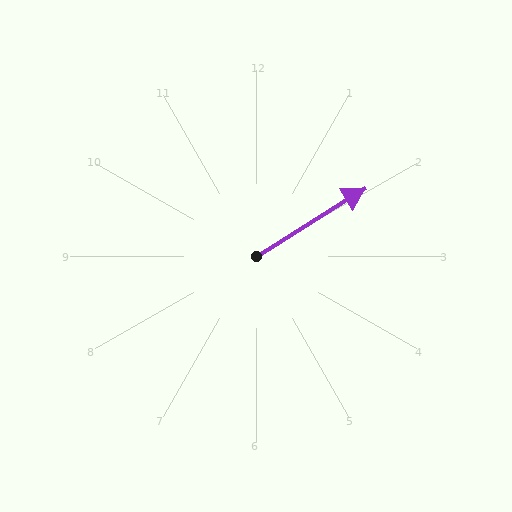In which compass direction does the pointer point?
Northeast.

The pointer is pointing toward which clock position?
Roughly 2 o'clock.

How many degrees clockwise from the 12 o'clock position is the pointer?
Approximately 58 degrees.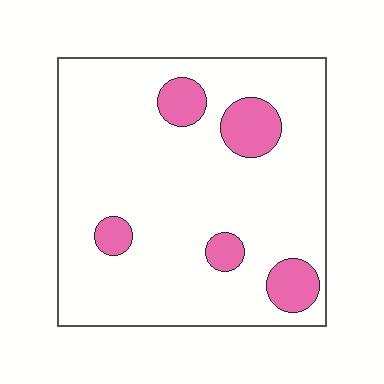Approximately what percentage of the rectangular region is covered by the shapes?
Approximately 15%.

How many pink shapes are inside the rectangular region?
5.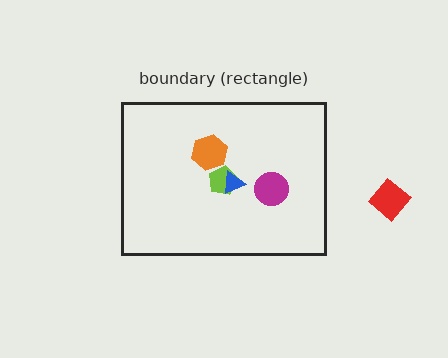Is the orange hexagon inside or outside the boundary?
Inside.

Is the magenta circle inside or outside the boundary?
Inside.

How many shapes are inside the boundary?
4 inside, 1 outside.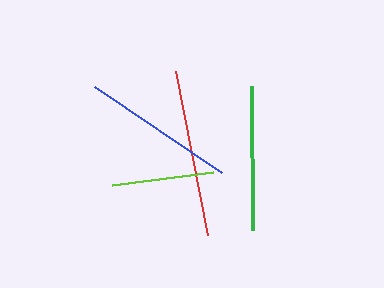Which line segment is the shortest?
The lime line is the shortest at approximately 103 pixels.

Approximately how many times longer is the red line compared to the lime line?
The red line is approximately 1.6 times the length of the lime line.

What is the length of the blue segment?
The blue segment is approximately 153 pixels long.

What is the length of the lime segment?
The lime segment is approximately 103 pixels long.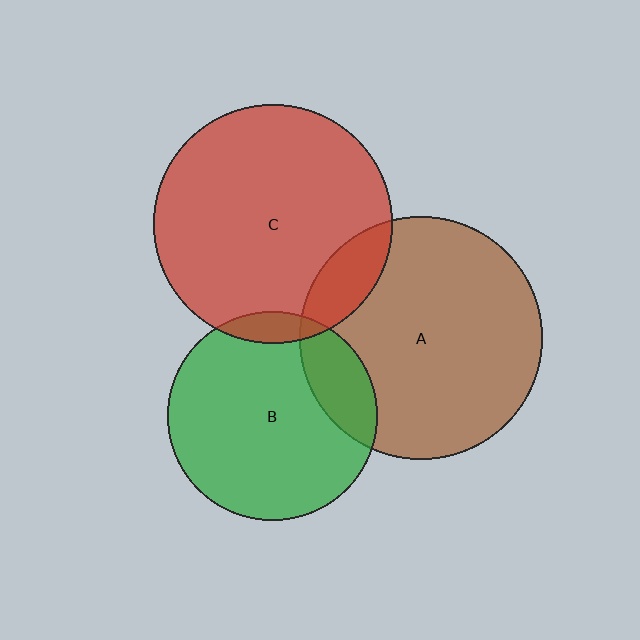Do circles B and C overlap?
Yes.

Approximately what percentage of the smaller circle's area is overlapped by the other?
Approximately 5%.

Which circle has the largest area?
Circle A (brown).